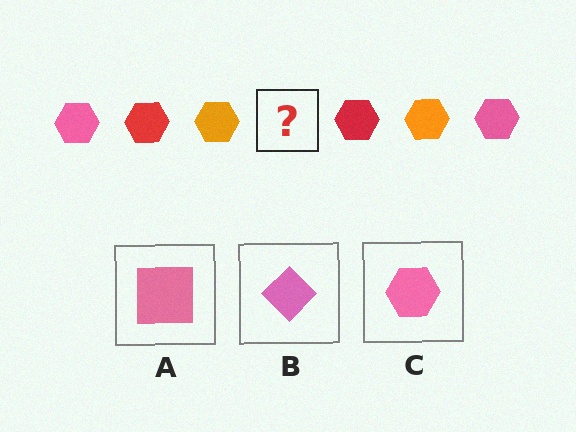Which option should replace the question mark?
Option C.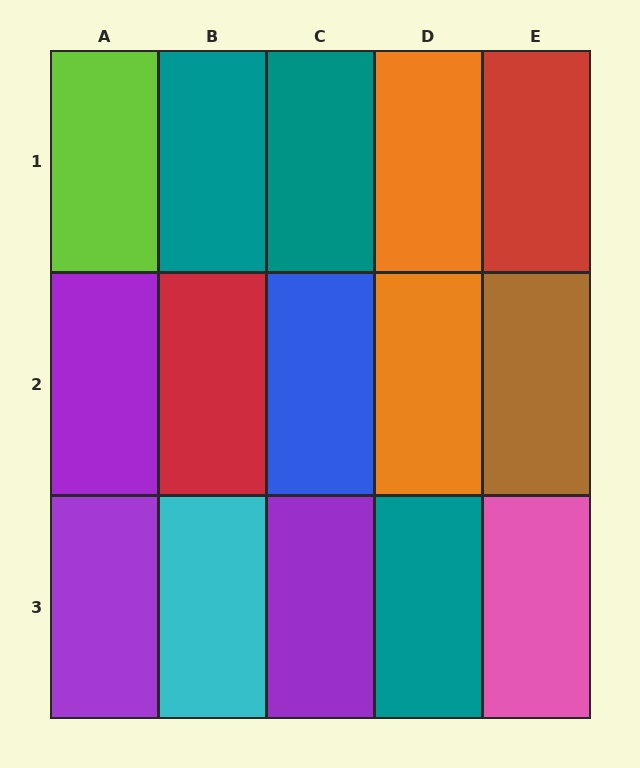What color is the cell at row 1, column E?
Red.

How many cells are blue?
1 cell is blue.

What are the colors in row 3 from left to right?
Purple, cyan, purple, teal, pink.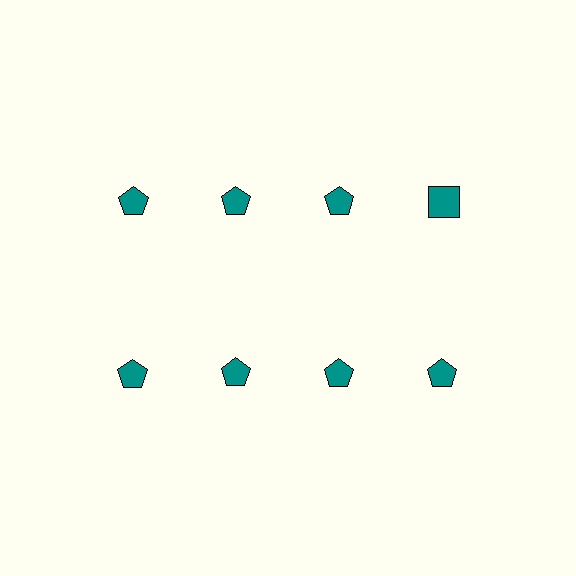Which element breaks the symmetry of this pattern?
The teal square in the top row, second from right column breaks the symmetry. All other shapes are teal pentagons.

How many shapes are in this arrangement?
There are 8 shapes arranged in a grid pattern.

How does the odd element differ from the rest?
It has a different shape: square instead of pentagon.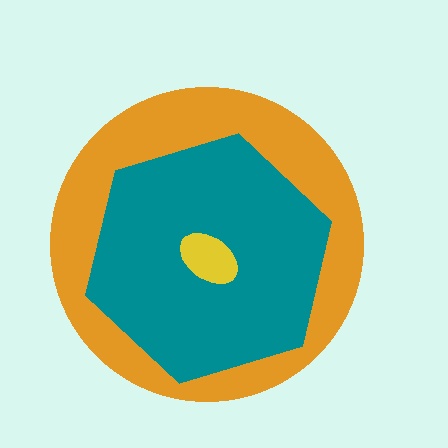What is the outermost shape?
The orange circle.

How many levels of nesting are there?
3.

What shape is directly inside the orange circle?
The teal hexagon.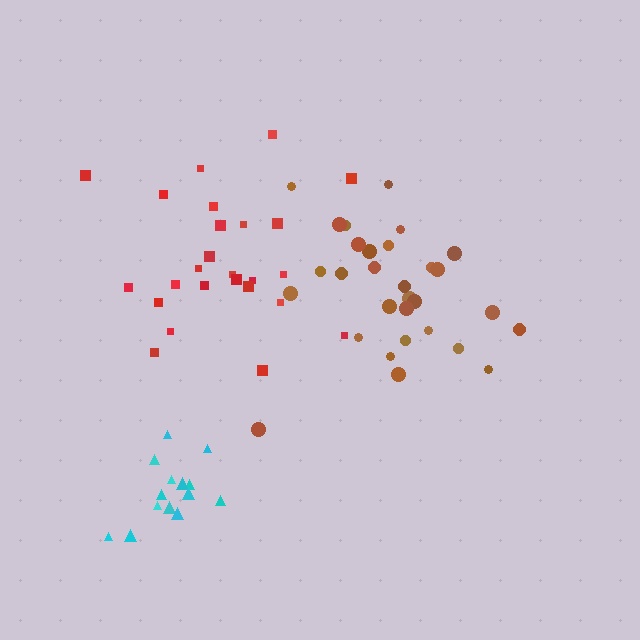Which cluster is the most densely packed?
Cyan.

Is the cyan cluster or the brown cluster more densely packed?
Cyan.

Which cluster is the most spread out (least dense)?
Red.